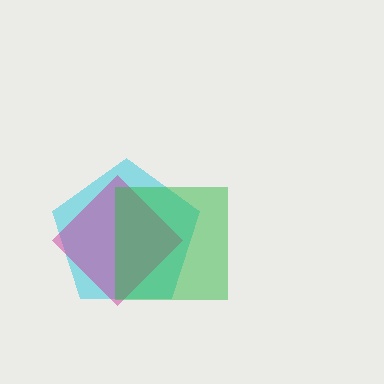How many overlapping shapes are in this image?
There are 3 overlapping shapes in the image.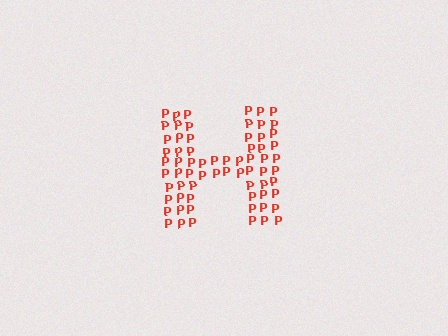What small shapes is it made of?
It is made of small letter P's.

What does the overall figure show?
The overall figure shows the letter H.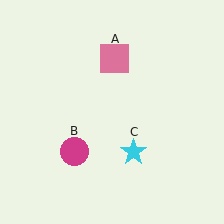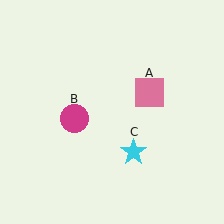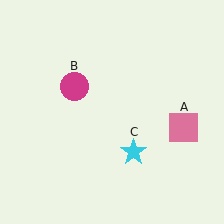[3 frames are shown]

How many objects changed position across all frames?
2 objects changed position: pink square (object A), magenta circle (object B).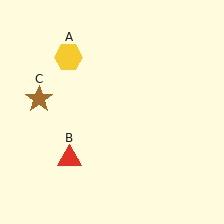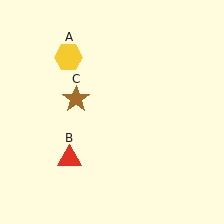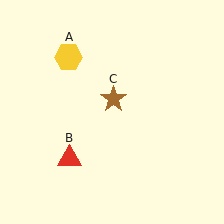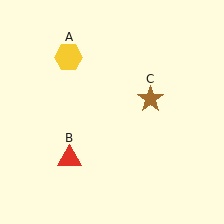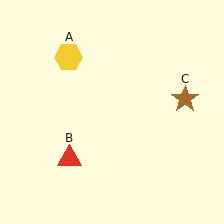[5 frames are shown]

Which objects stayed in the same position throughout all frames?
Yellow hexagon (object A) and red triangle (object B) remained stationary.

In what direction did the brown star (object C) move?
The brown star (object C) moved right.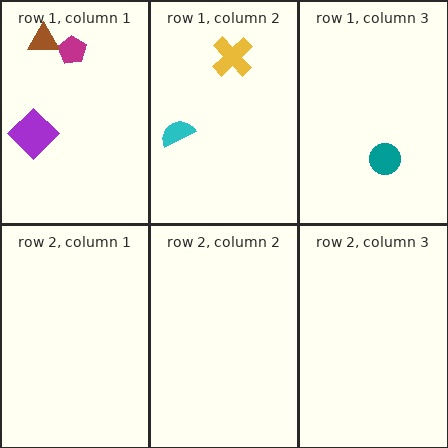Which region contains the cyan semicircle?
The row 1, column 2 region.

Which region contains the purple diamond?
The row 1, column 1 region.